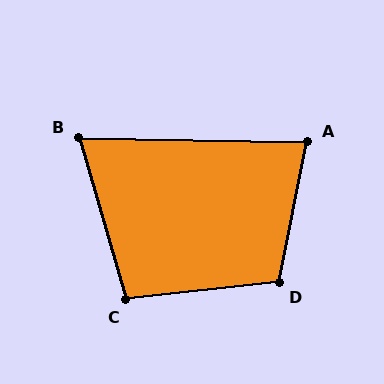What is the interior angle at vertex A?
Approximately 80 degrees (acute).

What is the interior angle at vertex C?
Approximately 100 degrees (obtuse).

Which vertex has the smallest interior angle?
B, at approximately 73 degrees.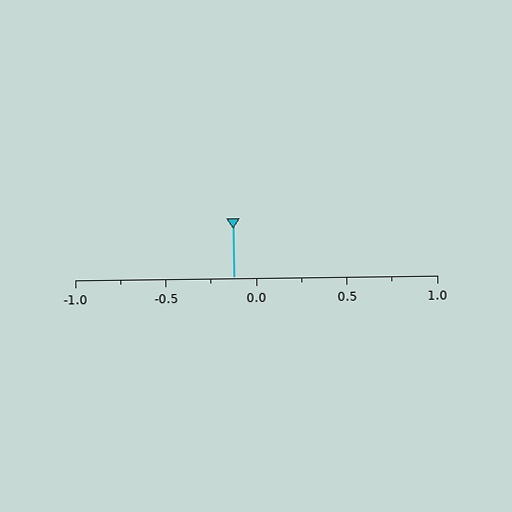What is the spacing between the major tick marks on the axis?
The major ticks are spaced 0.5 apart.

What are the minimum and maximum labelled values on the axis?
The axis runs from -1.0 to 1.0.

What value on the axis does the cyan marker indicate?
The marker indicates approximately -0.12.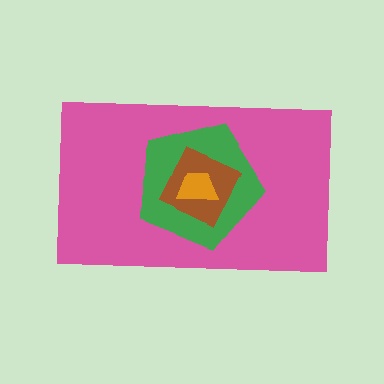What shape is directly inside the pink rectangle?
The green pentagon.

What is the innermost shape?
The orange trapezoid.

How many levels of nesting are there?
4.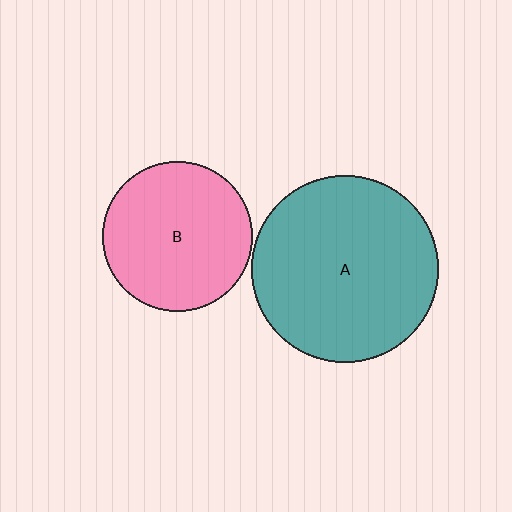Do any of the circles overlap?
No, none of the circles overlap.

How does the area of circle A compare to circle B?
Approximately 1.6 times.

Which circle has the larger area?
Circle A (teal).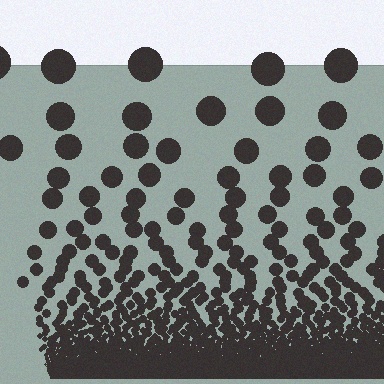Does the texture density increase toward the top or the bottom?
Density increases toward the bottom.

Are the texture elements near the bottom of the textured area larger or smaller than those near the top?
Smaller. The gradient is inverted — elements near the bottom are smaller and denser.